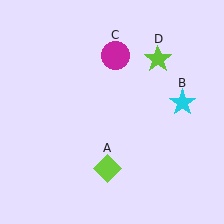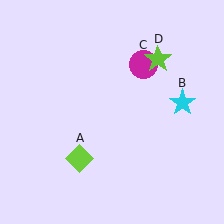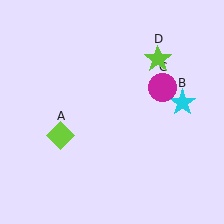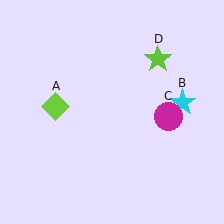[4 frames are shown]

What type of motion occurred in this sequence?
The lime diamond (object A), magenta circle (object C) rotated clockwise around the center of the scene.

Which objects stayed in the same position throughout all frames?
Cyan star (object B) and lime star (object D) remained stationary.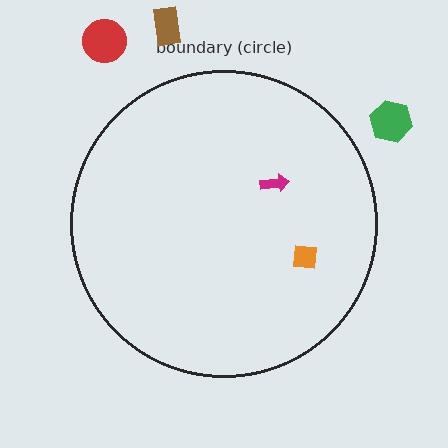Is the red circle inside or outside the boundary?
Outside.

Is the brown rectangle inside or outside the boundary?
Outside.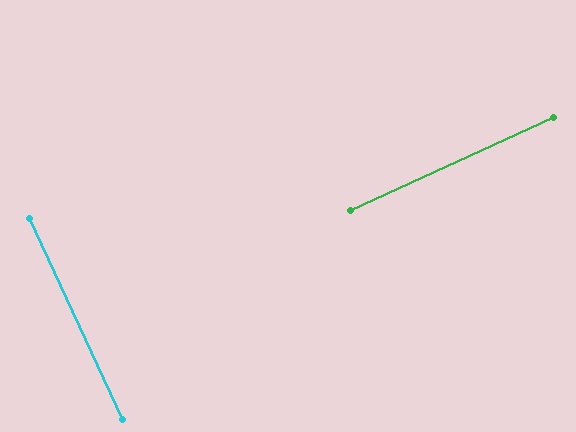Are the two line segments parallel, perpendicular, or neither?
Perpendicular — they meet at approximately 90°.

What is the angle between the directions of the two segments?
Approximately 90 degrees.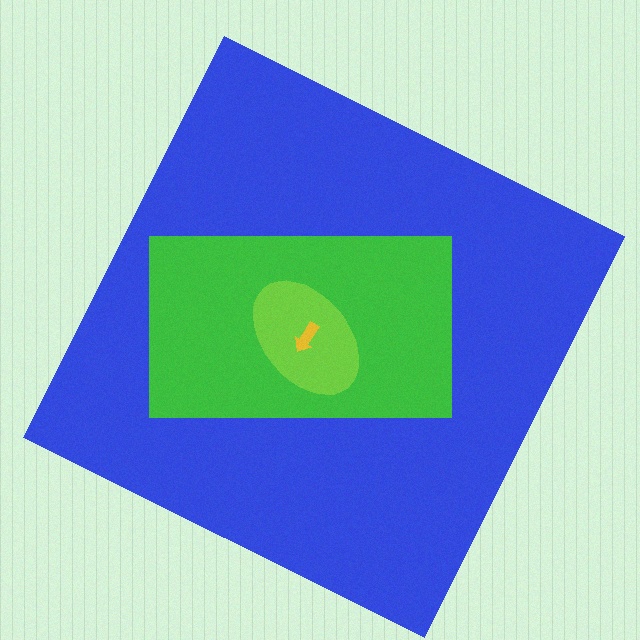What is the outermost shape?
The blue square.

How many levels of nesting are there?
4.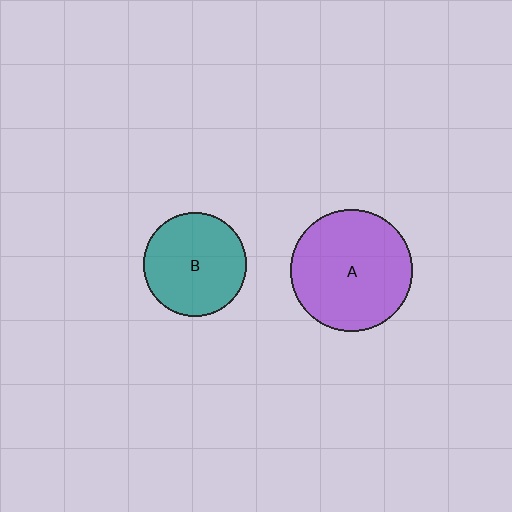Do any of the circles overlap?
No, none of the circles overlap.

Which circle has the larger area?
Circle A (purple).